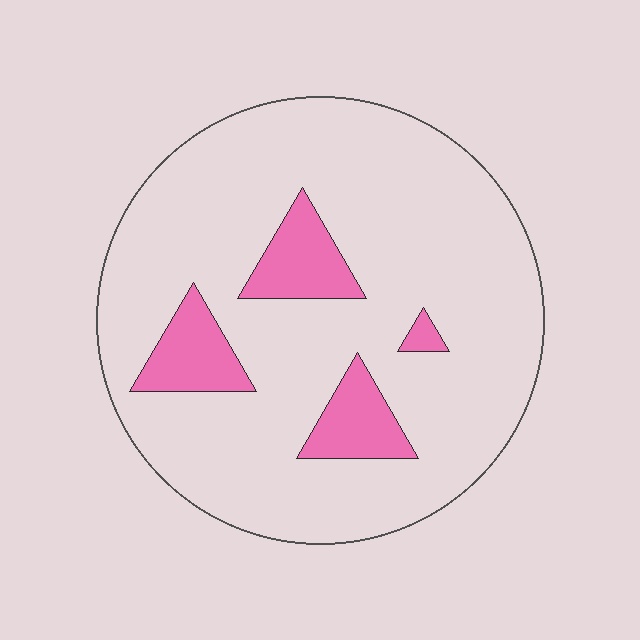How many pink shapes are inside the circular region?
4.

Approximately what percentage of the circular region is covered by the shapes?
Approximately 15%.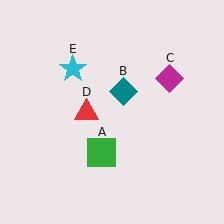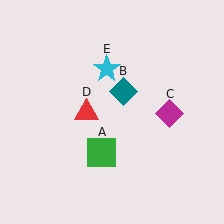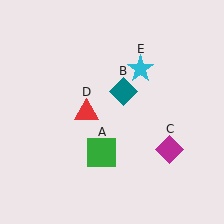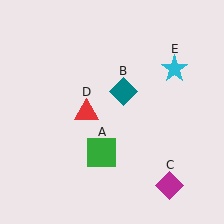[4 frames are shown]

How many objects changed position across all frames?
2 objects changed position: magenta diamond (object C), cyan star (object E).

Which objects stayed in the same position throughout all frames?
Green square (object A) and teal diamond (object B) and red triangle (object D) remained stationary.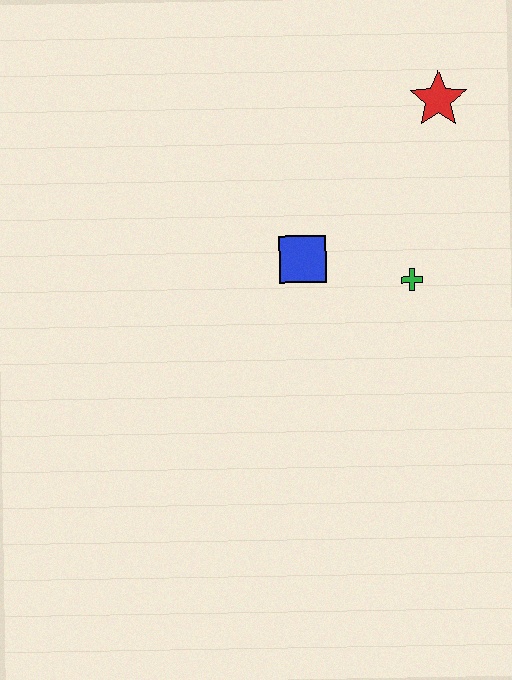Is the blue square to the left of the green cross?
Yes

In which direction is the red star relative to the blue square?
The red star is above the blue square.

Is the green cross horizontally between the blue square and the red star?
Yes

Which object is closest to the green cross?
The blue square is closest to the green cross.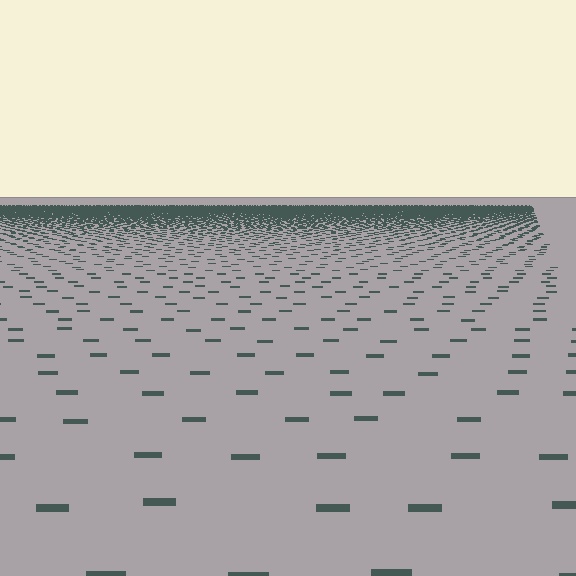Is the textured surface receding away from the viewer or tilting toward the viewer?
The surface is receding away from the viewer. Texture elements get smaller and denser toward the top.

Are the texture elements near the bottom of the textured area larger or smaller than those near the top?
Larger. Near the bottom, elements are closer to the viewer and appear at a bigger on-screen size.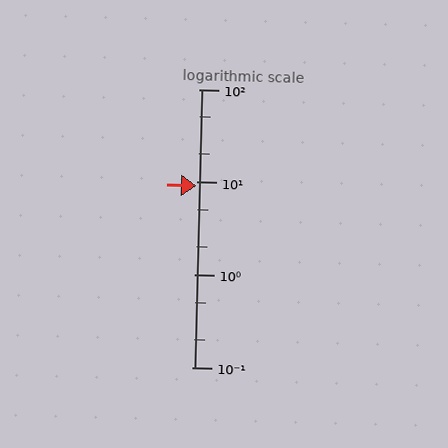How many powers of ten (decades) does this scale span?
The scale spans 3 decades, from 0.1 to 100.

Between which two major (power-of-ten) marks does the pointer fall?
The pointer is between 1 and 10.